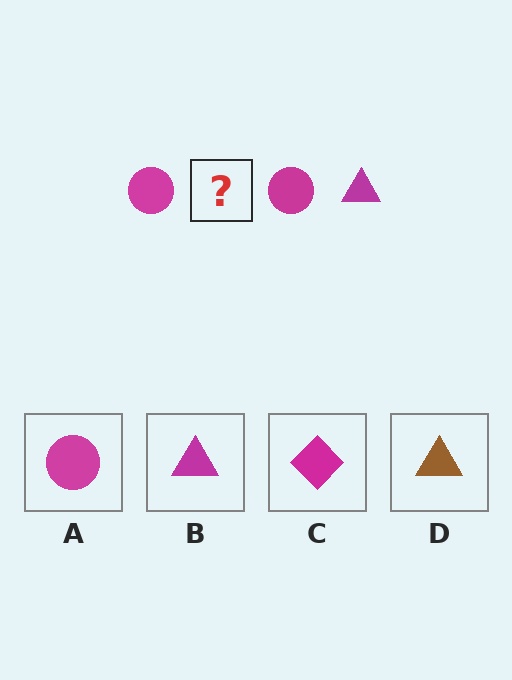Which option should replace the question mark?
Option B.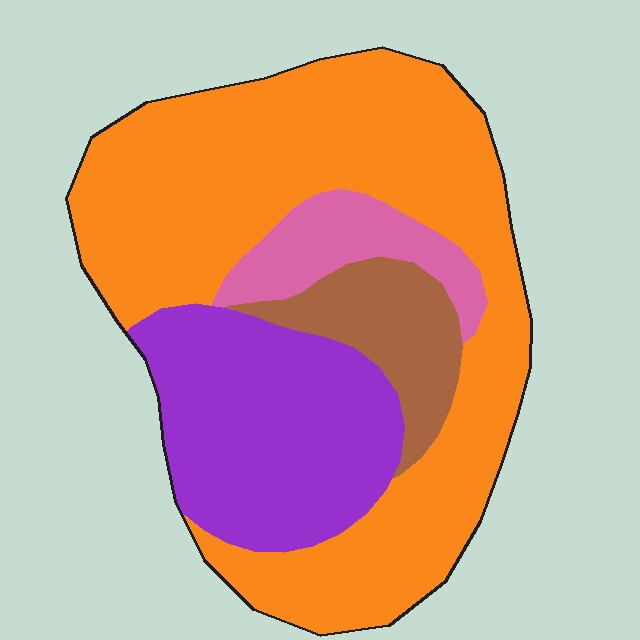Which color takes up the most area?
Orange, at roughly 55%.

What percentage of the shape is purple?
Purple takes up about one quarter (1/4) of the shape.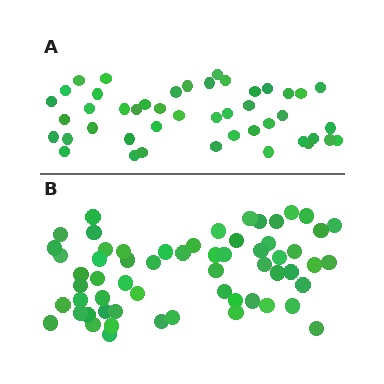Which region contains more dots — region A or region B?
Region B (the bottom region) has more dots.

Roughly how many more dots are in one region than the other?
Region B has approximately 15 more dots than region A.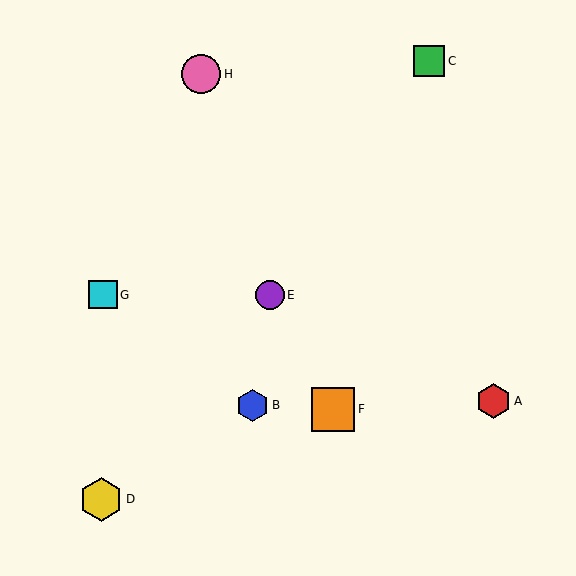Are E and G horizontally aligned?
Yes, both are at y≈295.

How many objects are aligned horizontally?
2 objects (E, G) are aligned horizontally.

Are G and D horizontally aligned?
No, G is at y≈295 and D is at y≈499.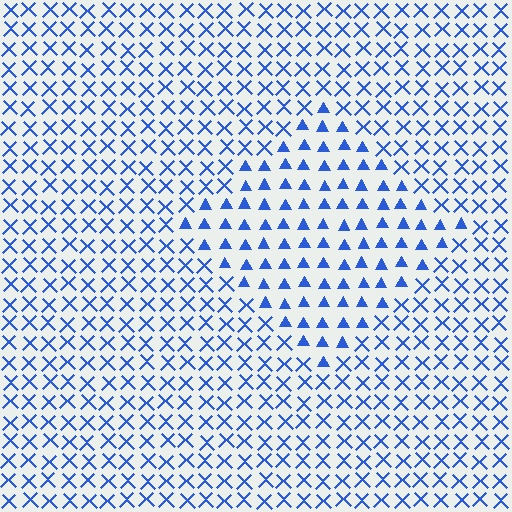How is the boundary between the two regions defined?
The boundary is defined by a change in element shape: triangles inside vs. X marks outside. All elements share the same color and spacing.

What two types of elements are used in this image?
The image uses triangles inside the diamond region and X marks outside it.